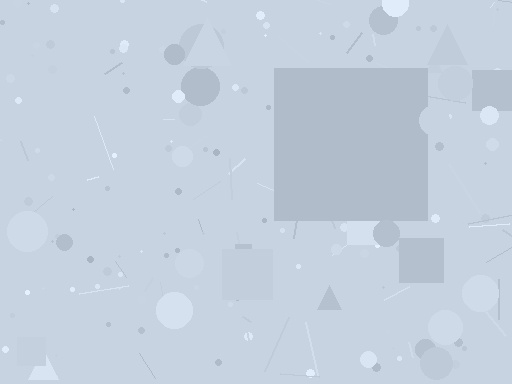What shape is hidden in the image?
A square is hidden in the image.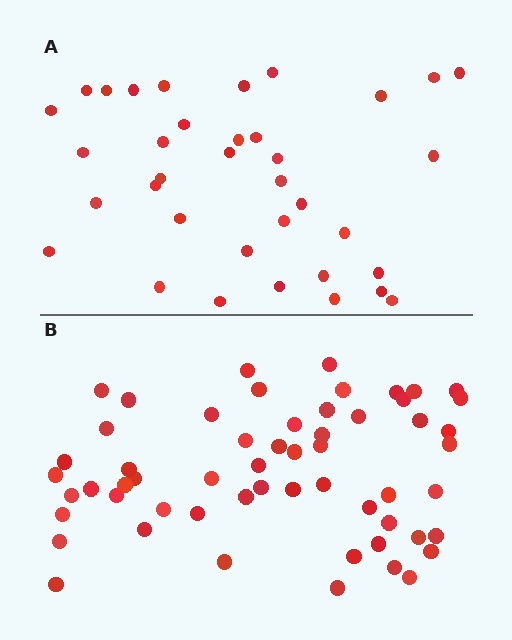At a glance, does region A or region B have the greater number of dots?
Region B (the bottom region) has more dots.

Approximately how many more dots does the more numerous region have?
Region B has approximately 20 more dots than region A.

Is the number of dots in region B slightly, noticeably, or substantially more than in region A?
Region B has substantially more. The ratio is roughly 1.6 to 1.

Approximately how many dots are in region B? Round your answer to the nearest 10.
About 60 dots. (The exact count is 57, which rounds to 60.)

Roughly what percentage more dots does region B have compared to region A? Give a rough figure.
About 60% more.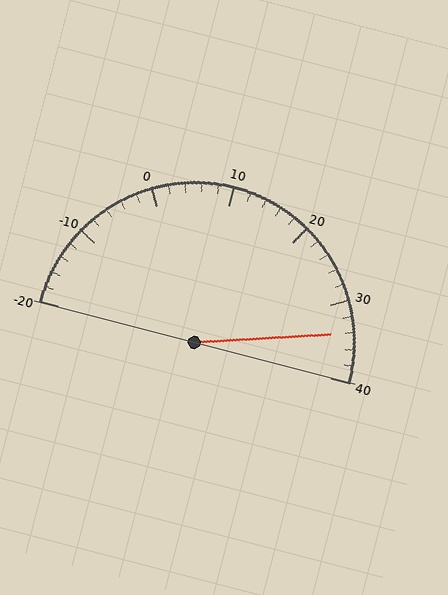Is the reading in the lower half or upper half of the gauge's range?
The reading is in the upper half of the range (-20 to 40).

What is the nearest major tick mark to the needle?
The nearest major tick mark is 30.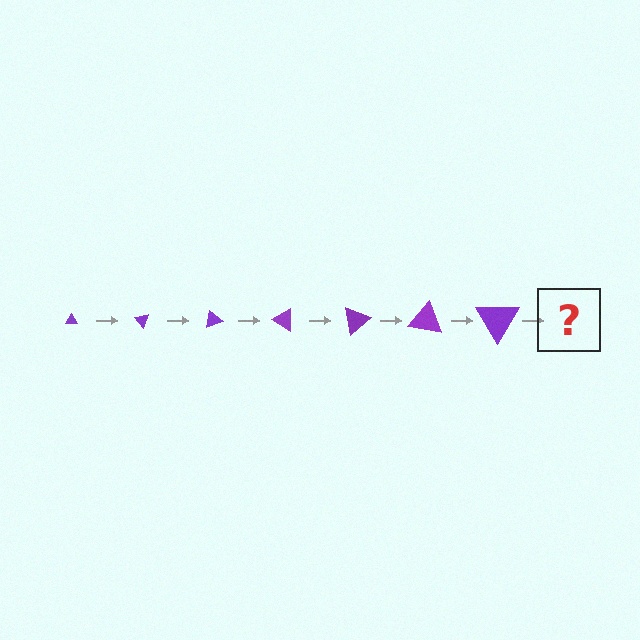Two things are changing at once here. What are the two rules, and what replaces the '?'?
The two rules are that the triangle grows larger each step and it rotates 50 degrees each step. The '?' should be a triangle, larger than the previous one and rotated 350 degrees from the start.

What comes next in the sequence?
The next element should be a triangle, larger than the previous one and rotated 350 degrees from the start.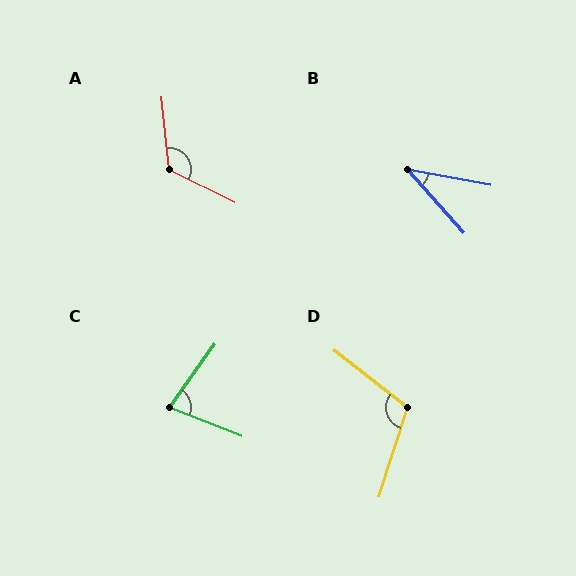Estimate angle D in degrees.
Approximately 110 degrees.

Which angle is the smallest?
B, at approximately 38 degrees.